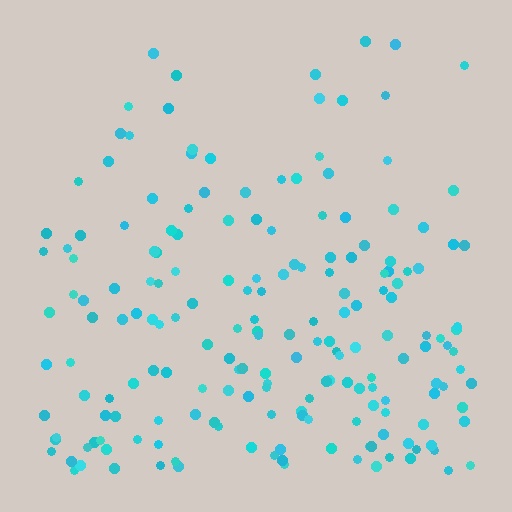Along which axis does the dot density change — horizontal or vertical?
Vertical.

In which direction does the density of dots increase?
From top to bottom, with the bottom side densest.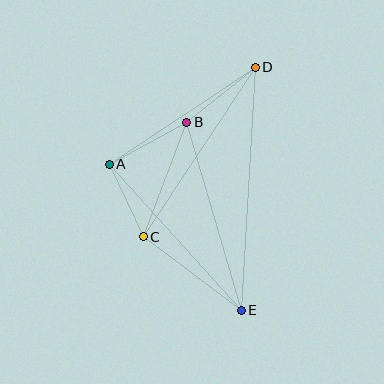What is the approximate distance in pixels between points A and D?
The distance between A and D is approximately 176 pixels.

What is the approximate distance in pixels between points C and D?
The distance between C and D is approximately 203 pixels.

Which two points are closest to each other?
Points A and C are closest to each other.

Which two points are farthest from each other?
Points D and E are farthest from each other.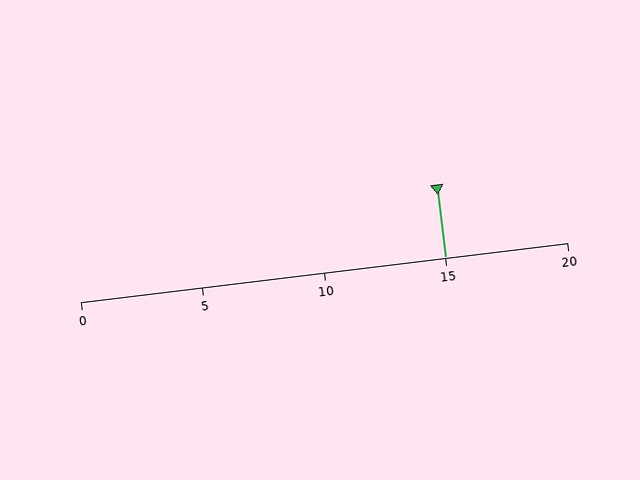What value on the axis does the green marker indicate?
The marker indicates approximately 15.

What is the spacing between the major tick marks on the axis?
The major ticks are spaced 5 apart.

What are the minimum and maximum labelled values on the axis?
The axis runs from 0 to 20.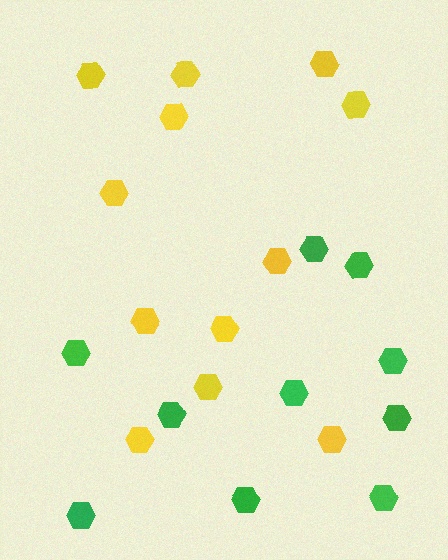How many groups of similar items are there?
There are 2 groups: one group of yellow hexagons (12) and one group of green hexagons (10).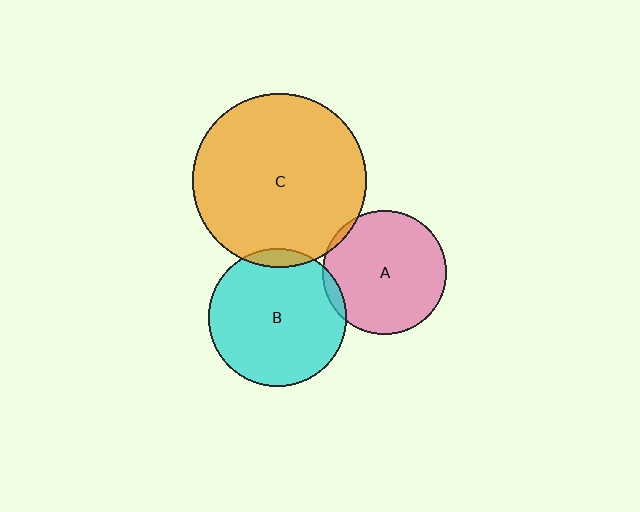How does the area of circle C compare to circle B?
Approximately 1.6 times.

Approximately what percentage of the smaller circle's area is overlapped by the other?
Approximately 5%.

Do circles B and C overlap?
Yes.